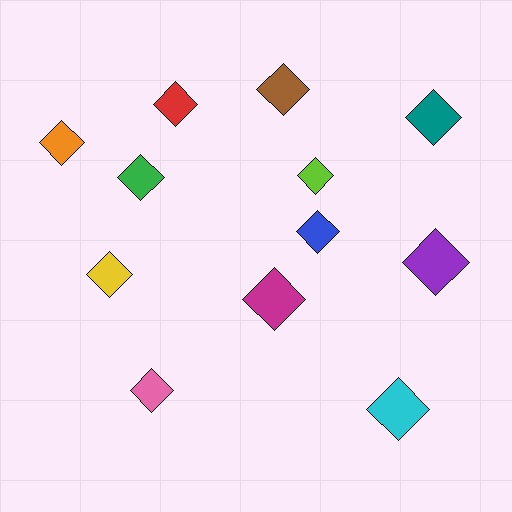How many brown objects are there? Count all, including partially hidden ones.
There is 1 brown object.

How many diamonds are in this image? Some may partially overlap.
There are 12 diamonds.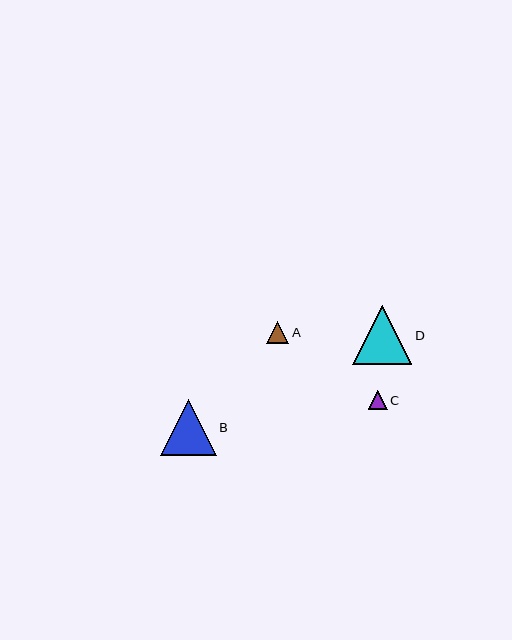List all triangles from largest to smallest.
From largest to smallest: D, B, A, C.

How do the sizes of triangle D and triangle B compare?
Triangle D and triangle B are approximately the same size.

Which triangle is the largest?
Triangle D is the largest with a size of approximately 59 pixels.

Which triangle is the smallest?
Triangle C is the smallest with a size of approximately 19 pixels.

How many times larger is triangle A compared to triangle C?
Triangle A is approximately 1.2 times the size of triangle C.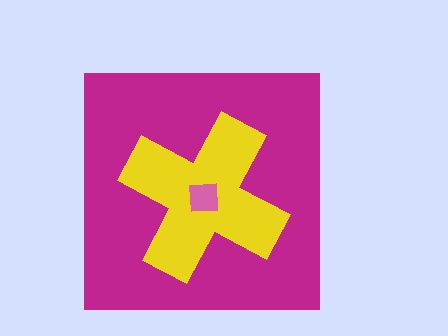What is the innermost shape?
The pink square.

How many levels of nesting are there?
3.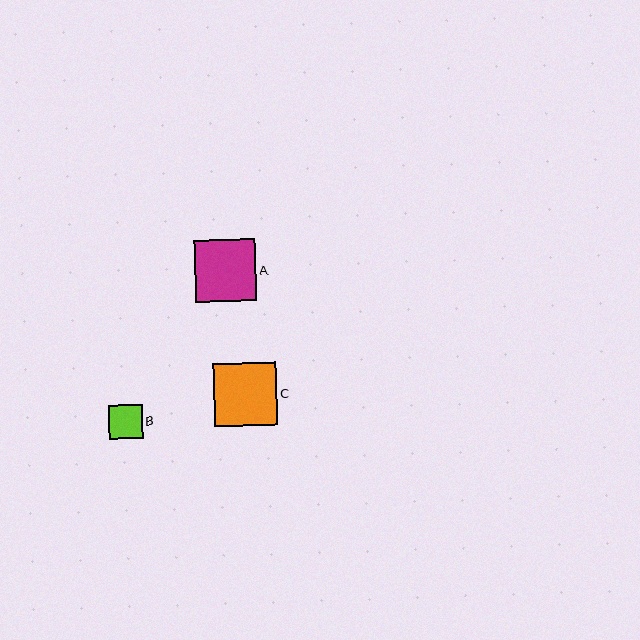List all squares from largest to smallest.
From largest to smallest: C, A, B.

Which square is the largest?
Square C is the largest with a size of approximately 63 pixels.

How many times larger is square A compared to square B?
Square A is approximately 1.8 times the size of square B.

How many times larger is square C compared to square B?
Square C is approximately 1.9 times the size of square B.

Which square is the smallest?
Square B is the smallest with a size of approximately 34 pixels.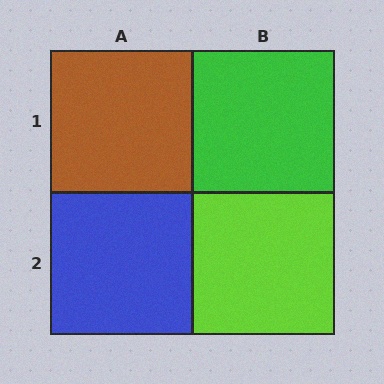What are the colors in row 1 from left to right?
Brown, green.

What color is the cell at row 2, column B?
Lime.